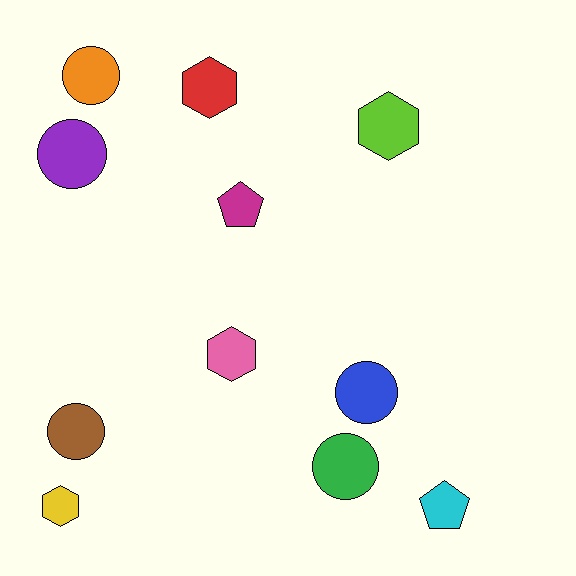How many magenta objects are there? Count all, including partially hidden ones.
There is 1 magenta object.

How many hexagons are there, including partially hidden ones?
There are 4 hexagons.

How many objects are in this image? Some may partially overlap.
There are 11 objects.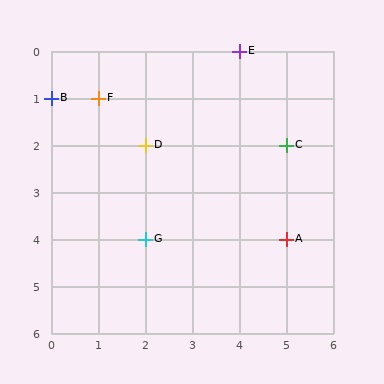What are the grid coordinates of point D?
Point D is at grid coordinates (2, 2).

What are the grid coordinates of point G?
Point G is at grid coordinates (2, 4).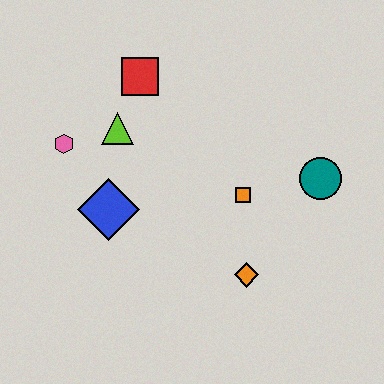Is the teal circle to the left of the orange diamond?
No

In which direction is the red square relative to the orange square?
The red square is above the orange square.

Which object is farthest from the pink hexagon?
The teal circle is farthest from the pink hexagon.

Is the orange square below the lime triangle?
Yes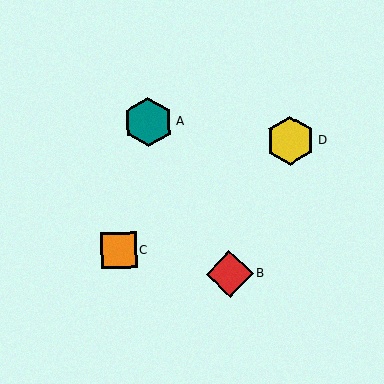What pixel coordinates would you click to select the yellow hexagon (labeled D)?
Click at (291, 141) to select the yellow hexagon D.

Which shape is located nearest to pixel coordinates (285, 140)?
The yellow hexagon (labeled D) at (291, 141) is nearest to that location.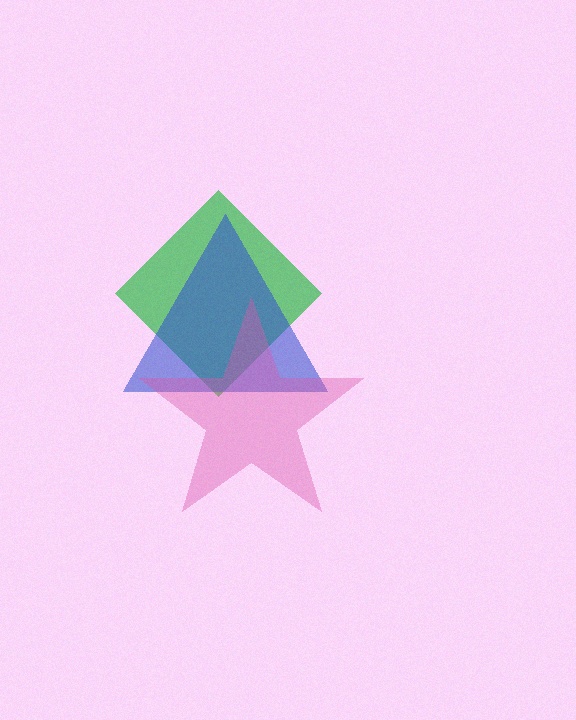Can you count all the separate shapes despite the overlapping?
Yes, there are 3 separate shapes.